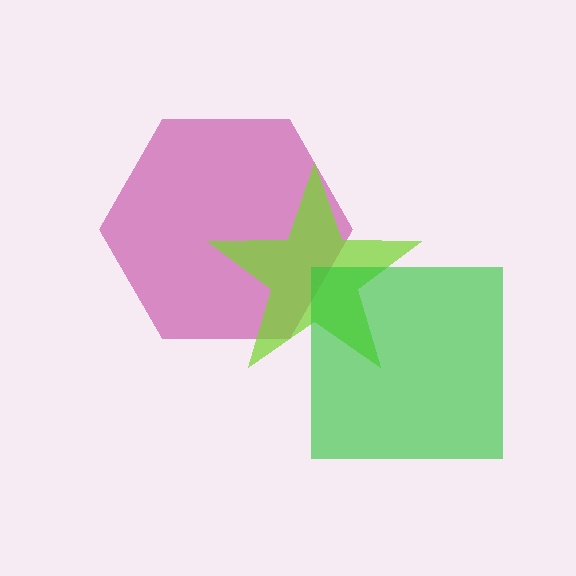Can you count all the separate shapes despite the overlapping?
Yes, there are 3 separate shapes.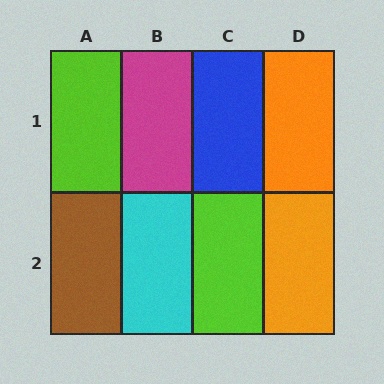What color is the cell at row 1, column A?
Lime.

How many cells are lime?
2 cells are lime.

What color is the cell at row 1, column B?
Magenta.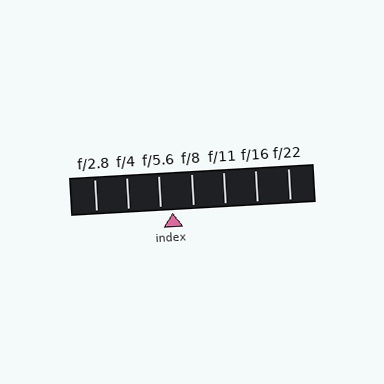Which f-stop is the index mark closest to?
The index mark is closest to f/5.6.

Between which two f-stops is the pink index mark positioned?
The index mark is between f/5.6 and f/8.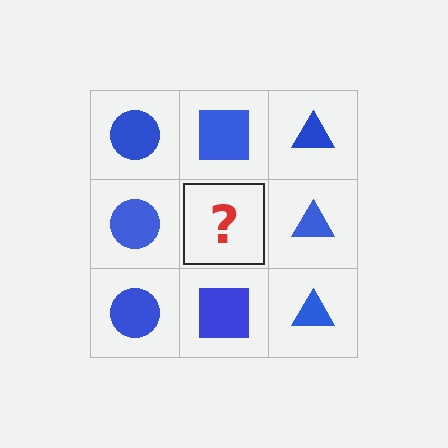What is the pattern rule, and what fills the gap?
The rule is that each column has a consistent shape. The gap should be filled with a blue square.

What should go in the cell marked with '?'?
The missing cell should contain a blue square.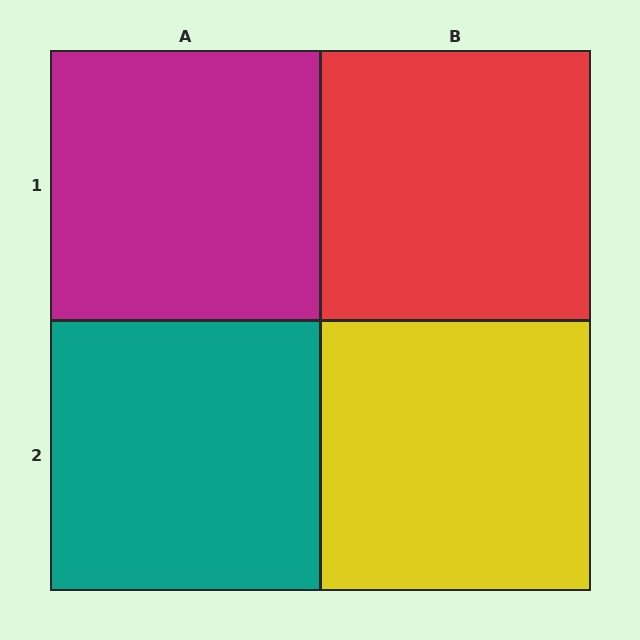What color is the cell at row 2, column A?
Teal.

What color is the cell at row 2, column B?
Yellow.